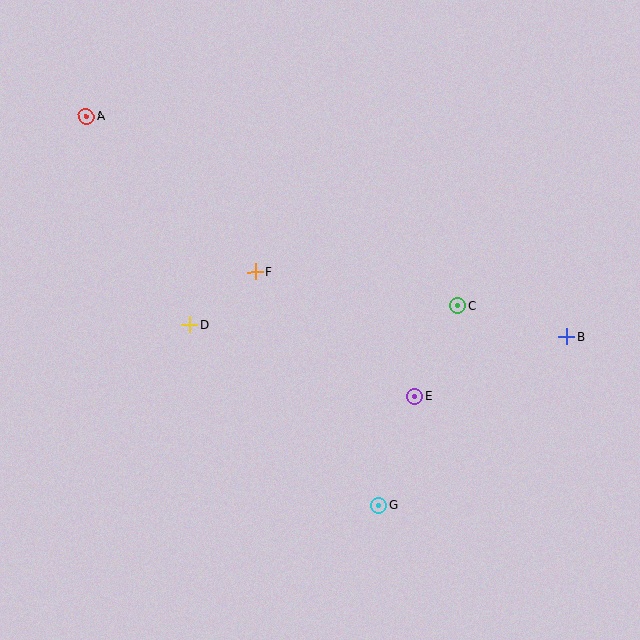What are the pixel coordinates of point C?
Point C is at (458, 306).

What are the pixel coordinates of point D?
Point D is at (190, 325).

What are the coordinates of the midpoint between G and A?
The midpoint between G and A is at (233, 311).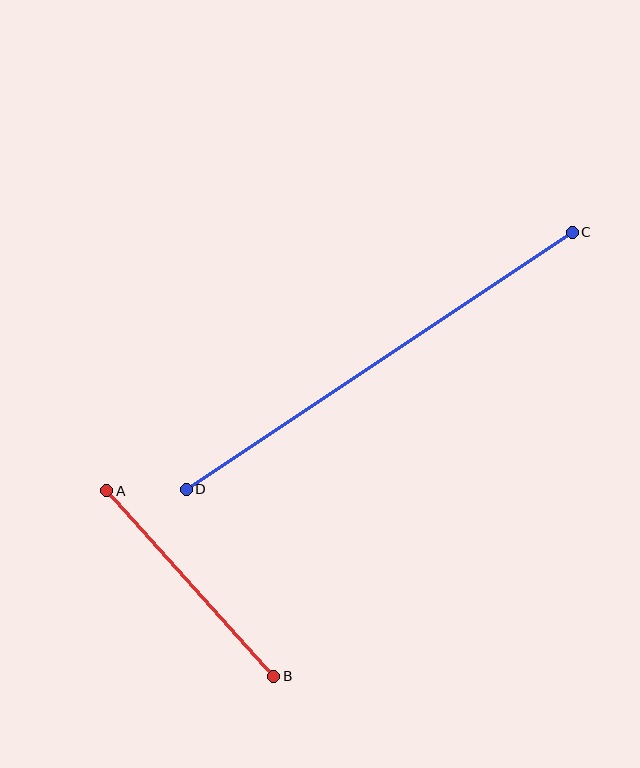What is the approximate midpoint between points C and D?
The midpoint is at approximately (379, 361) pixels.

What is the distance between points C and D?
The distance is approximately 464 pixels.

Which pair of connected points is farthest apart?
Points C and D are farthest apart.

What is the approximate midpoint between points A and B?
The midpoint is at approximately (190, 583) pixels.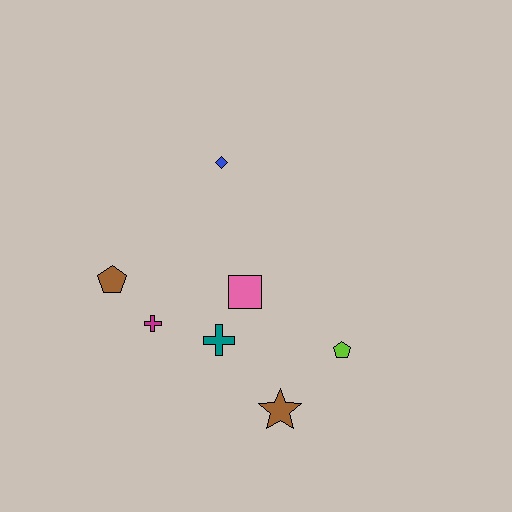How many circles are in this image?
There are no circles.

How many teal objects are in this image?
There is 1 teal object.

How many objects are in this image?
There are 7 objects.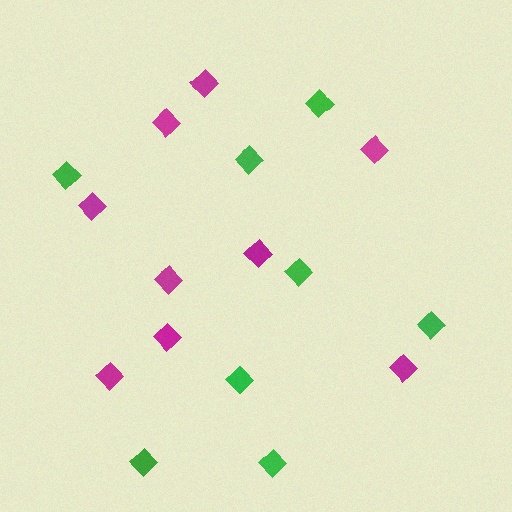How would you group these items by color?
There are 2 groups: one group of green diamonds (8) and one group of magenta diamonds (9).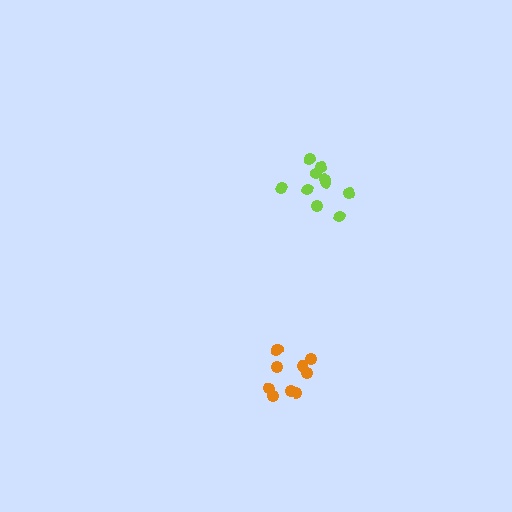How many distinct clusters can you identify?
There are 2 distinct clusters.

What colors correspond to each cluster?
The clusters are colored: lime, orange.